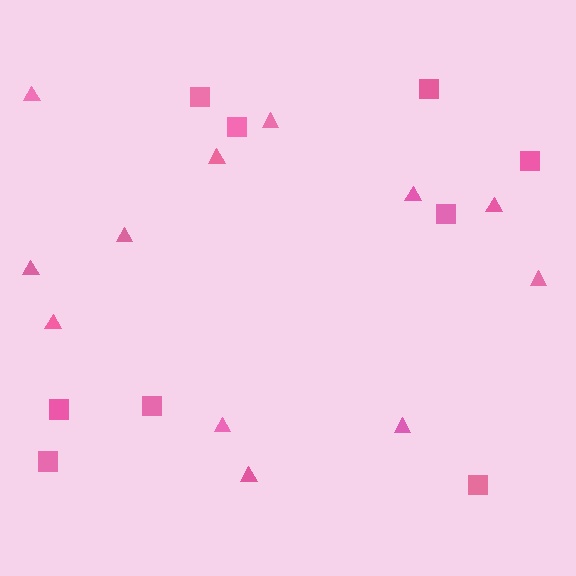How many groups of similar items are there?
There are 2 groups: one group of triangles (12) and one group of squares (9).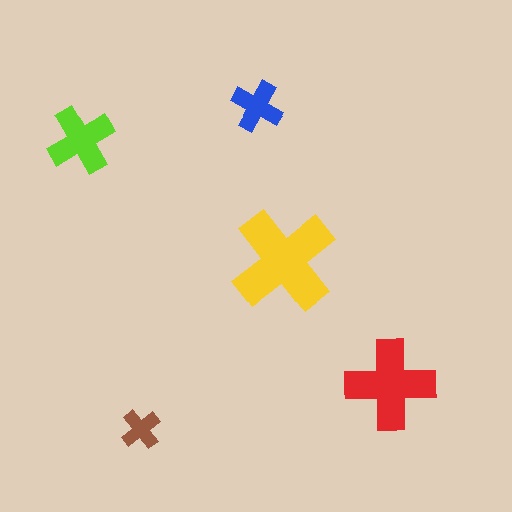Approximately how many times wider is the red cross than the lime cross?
About 1.5 times wider.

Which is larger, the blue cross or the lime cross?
The lime one.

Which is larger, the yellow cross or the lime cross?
The yellow one.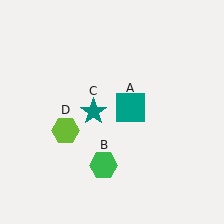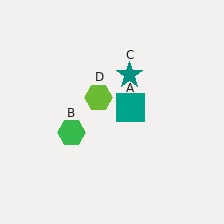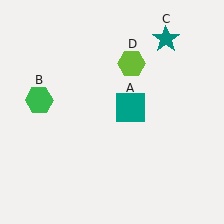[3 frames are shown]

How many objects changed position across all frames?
3 objects changed position: green hexagon (object B), teal star (object C), lime hexagon (object D).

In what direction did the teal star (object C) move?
The teal star (object C) moved up and to the right.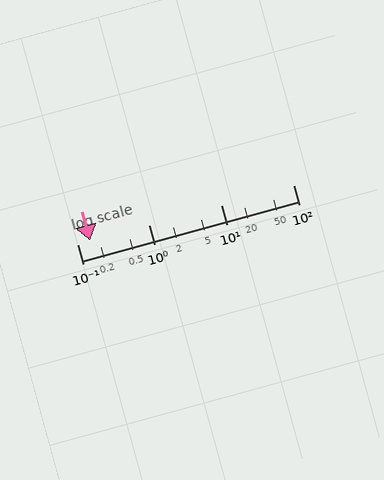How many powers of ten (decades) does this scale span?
The scale spans 3 decades, from 0.1 to 100.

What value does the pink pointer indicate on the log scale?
The pointer indicates approximately 0.15.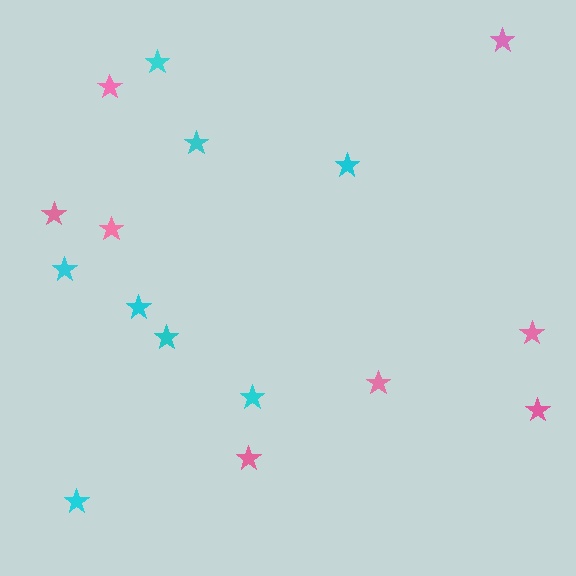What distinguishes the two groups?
There are 2 groups: one group of cyan stars (8) and one group of pink stars (8).